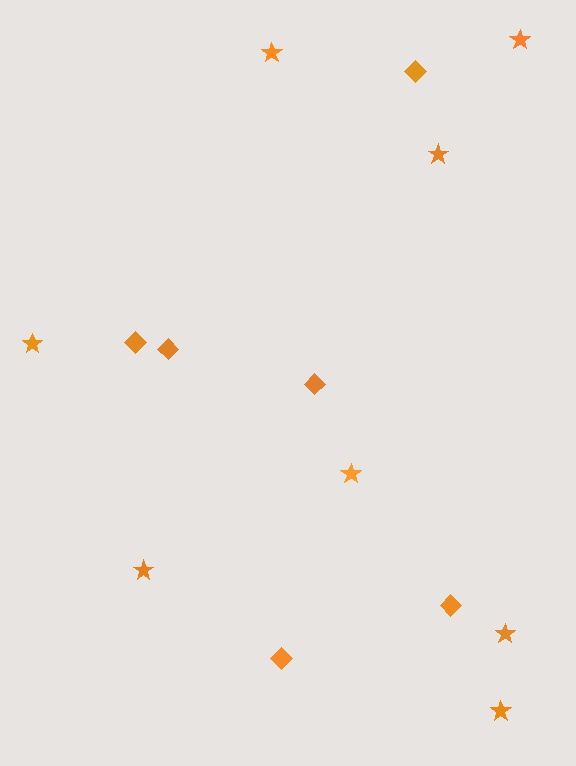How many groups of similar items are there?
There are 2 groups: one group of diamonds (6) and one group of stars (8).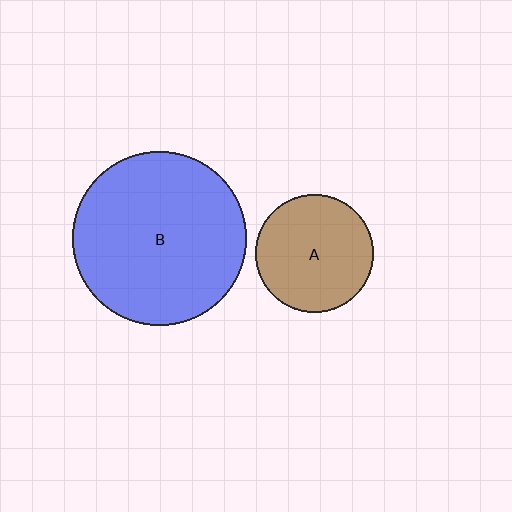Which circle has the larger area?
Circle B (blue).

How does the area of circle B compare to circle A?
Approximately 2.2 times.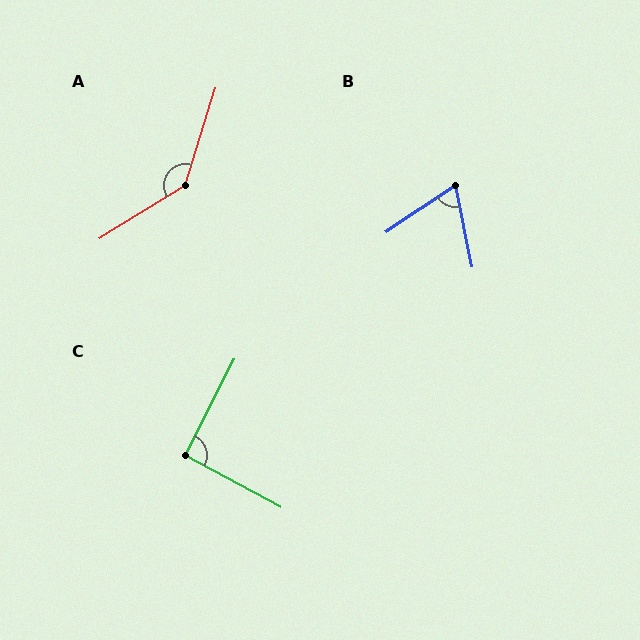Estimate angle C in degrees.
Approximately 92 degrees.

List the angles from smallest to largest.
B (68°), C (92°), A (139°).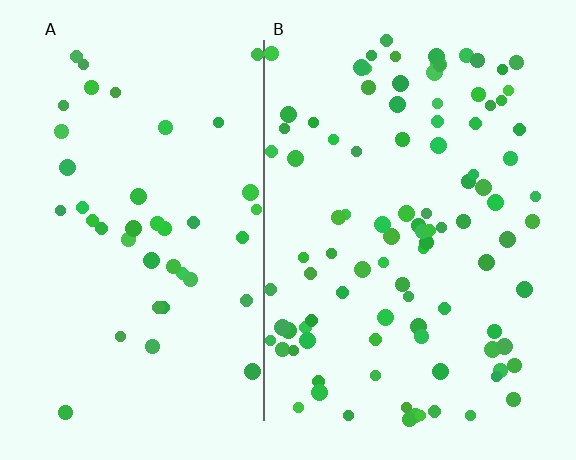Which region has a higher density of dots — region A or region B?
B (the right).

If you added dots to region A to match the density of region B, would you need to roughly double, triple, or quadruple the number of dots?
Approximately double.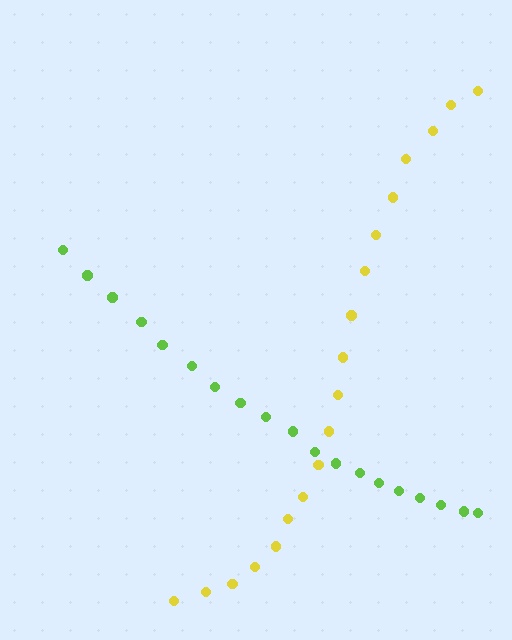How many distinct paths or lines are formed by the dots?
There are 2 distinct paths.